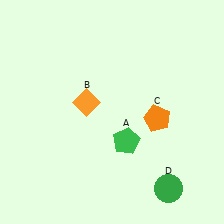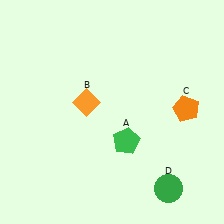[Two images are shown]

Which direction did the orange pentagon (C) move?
The orange pentagon (C) moved right.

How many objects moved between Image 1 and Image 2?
1 object moved between the two images.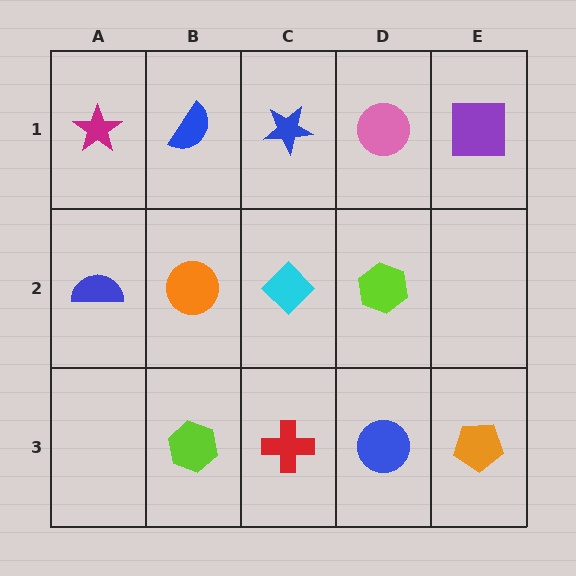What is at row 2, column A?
A blue semicircle.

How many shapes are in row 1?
5 shapes.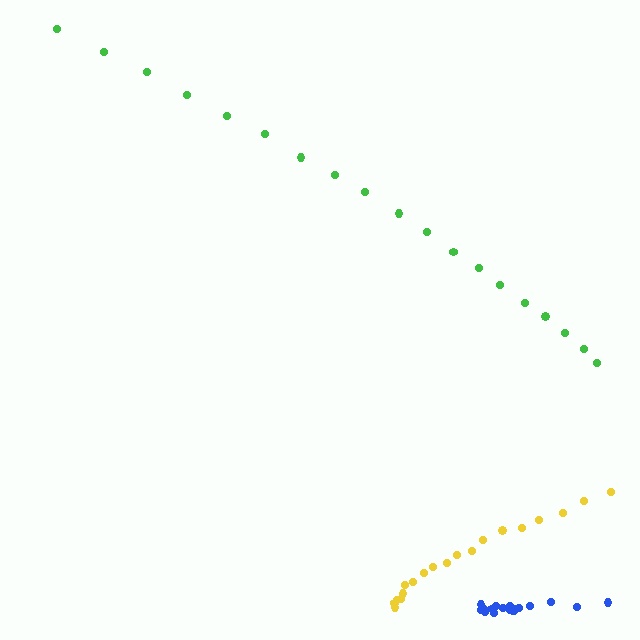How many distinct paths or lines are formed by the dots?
There are 3 distinct paths.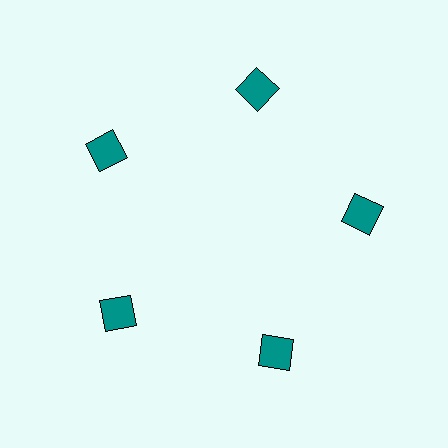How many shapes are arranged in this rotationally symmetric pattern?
There are 5 shapes, arranged in 5 groups of 1.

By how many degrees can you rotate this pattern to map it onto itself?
The pattern maps onto itself every 72 degrees of rotation.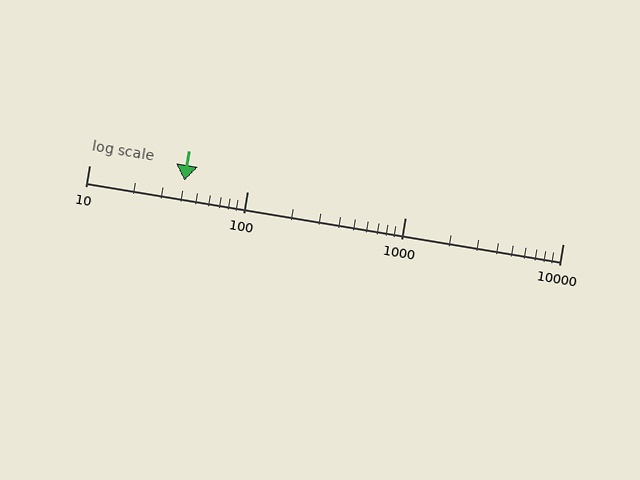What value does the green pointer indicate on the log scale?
The pointer indicates approximately 40.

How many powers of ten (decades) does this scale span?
The scale spans 3 decades, from 10 to 10000.